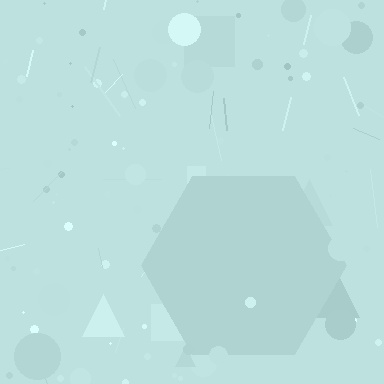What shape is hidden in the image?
A hexagon is hidden in the image.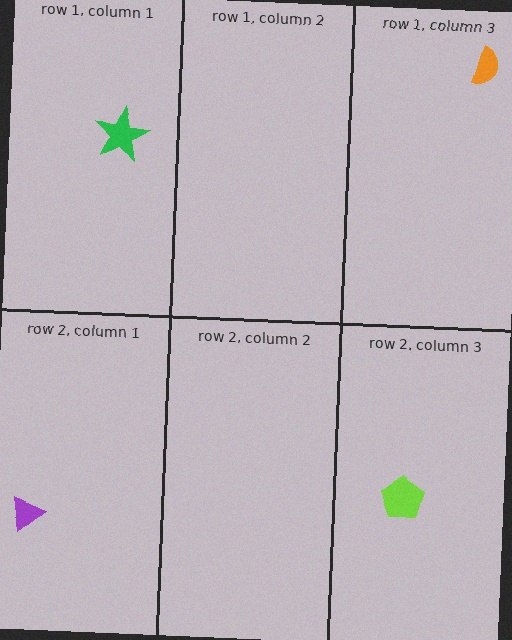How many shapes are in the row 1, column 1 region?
1.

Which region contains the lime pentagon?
The row 2, column 3 region.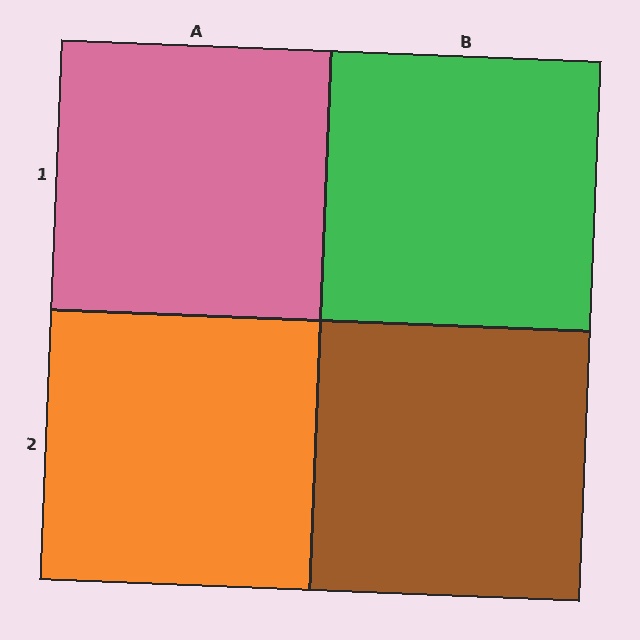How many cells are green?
1 cell is green.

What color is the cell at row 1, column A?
Pink.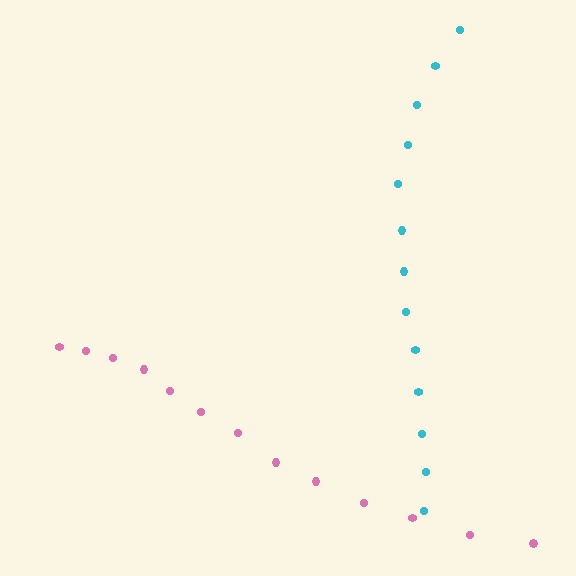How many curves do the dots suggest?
There are 2 distinct paths.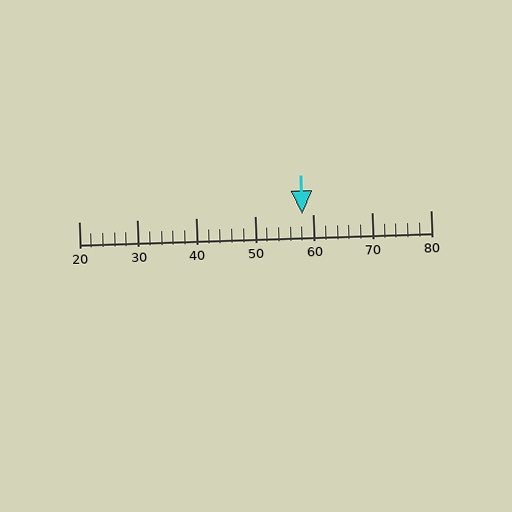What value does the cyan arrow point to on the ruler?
The cyan arrow points to approximately 58.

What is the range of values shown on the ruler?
The ruler shows values from 20 to 80.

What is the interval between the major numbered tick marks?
The major tick marks are spaced 10 units apart.